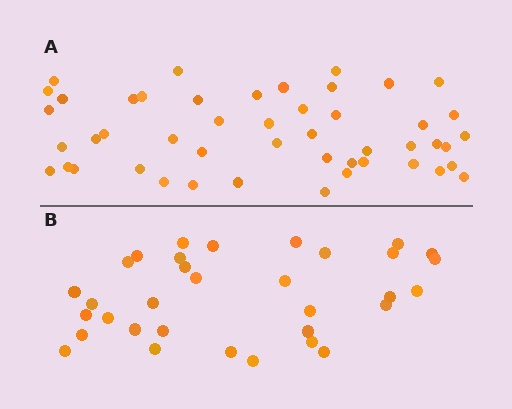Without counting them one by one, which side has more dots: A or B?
Region A (the top region) has more dots.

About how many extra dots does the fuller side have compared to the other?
Region A has approximately 15 more dots than region B.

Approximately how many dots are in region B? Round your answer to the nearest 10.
About 30 dots. (The exact count is 33, which rounds to 30.)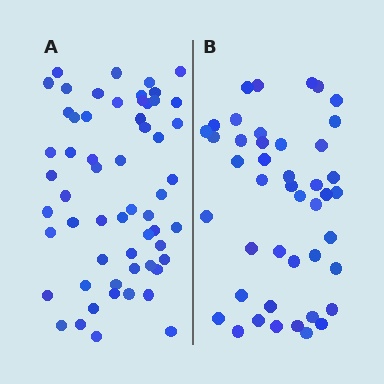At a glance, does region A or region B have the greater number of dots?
Region A (the left region) has more dots.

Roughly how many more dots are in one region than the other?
Region A has approximately 15 more dots than region B.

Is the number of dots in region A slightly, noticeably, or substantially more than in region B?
Region A has noticeably more, but not dramatically so. The ratio is roughly 1.3 to 1.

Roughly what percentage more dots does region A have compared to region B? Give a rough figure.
About 30% more.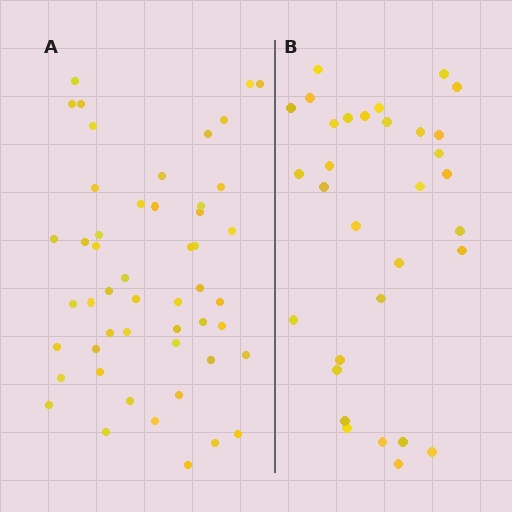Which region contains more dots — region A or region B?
Region A (the left region) has more dots.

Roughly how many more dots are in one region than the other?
Region A has approximately 20 more dots than region B.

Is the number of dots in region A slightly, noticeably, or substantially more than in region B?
Region A has substantially more. The ratio is roughly 1.6 to 1.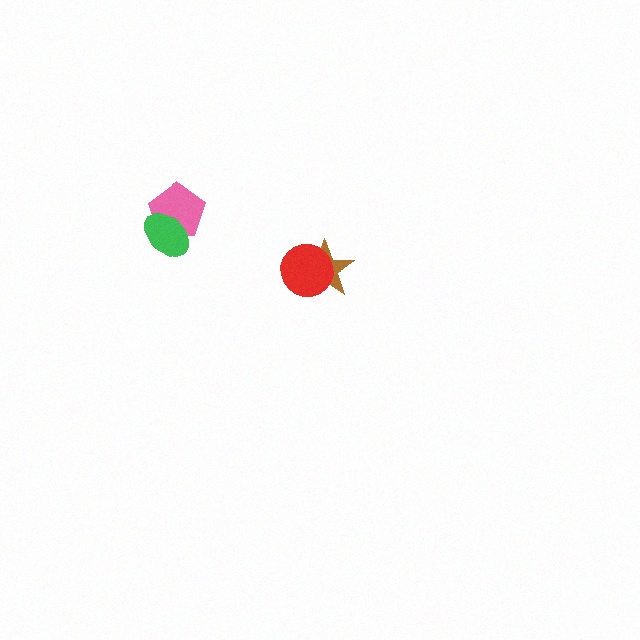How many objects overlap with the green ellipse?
1 object overlaps with the green ellipse.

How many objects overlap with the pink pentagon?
1 object overlaps with the pink pentagon.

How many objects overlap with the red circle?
1 object overlaps with the red circle.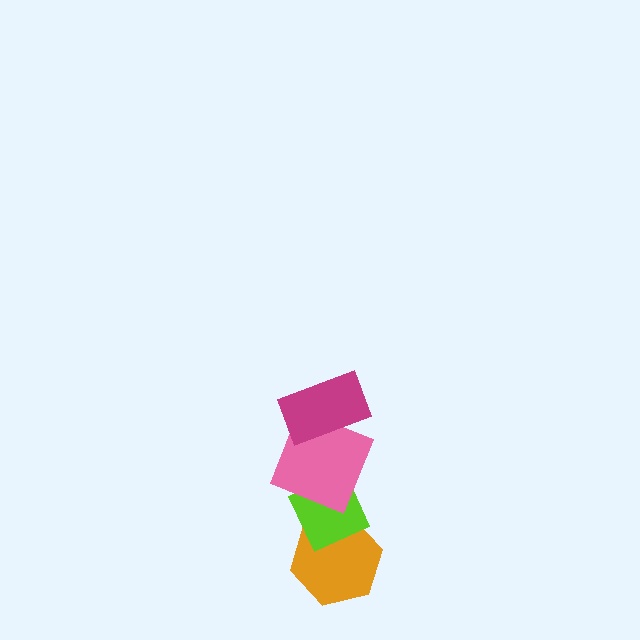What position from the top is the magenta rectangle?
The magenta rectangle is 1st from the top.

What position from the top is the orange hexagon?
The orange hexagon is 4th from the top.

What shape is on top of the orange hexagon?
The lime diamond is on top of the orange hexagon.